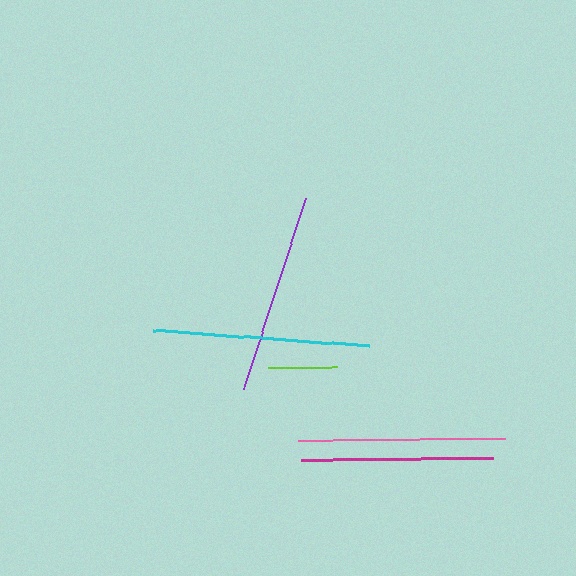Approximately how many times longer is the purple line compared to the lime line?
The purple line is approximately 2.9 times the length of the lime line.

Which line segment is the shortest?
The lime line is the shortest at approximately 69 pixels.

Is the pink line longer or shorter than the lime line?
The pink line is longer than the lime line.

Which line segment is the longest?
The cyan line is the longest at approximately 215 pixels.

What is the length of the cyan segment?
The cyan segment is approximately 215 pixels long.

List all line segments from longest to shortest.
From longest to shortest: cyan, pink, purple, magenta, lime.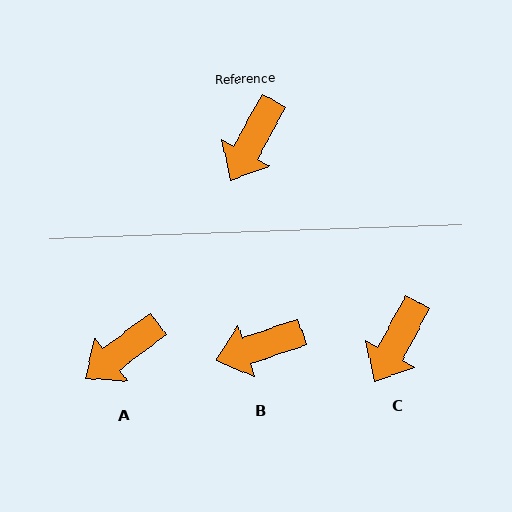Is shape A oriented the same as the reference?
No, it is off by about 25 degrees.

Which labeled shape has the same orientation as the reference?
C.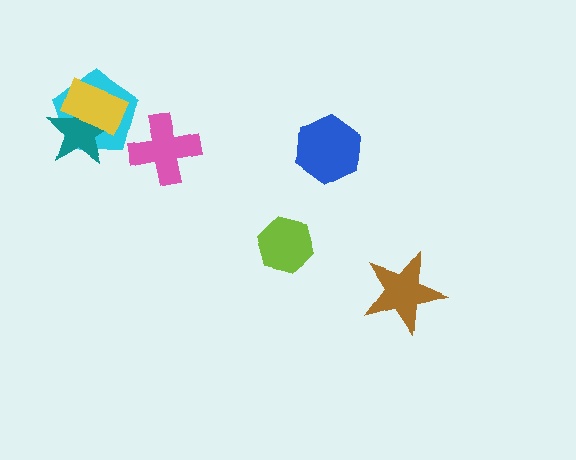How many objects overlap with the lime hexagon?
0 objects overlap with the lime hexagon.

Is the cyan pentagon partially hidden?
Yes, it is partially covered by another shape.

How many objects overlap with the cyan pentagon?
2 objects overlap with the cyan pentagon.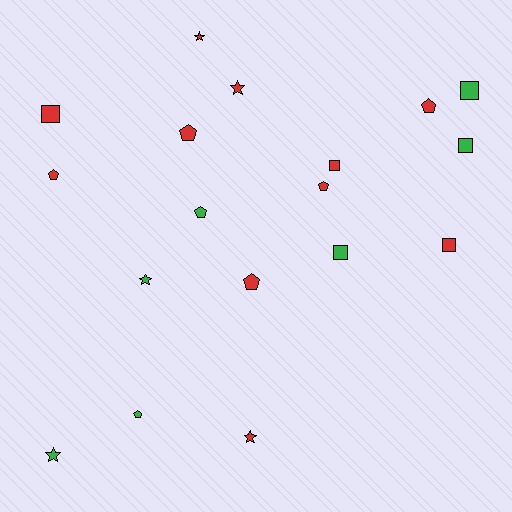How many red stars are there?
There are 3 red stars.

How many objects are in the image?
There are 18 objects.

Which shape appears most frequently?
Pentagon, with 7 objects.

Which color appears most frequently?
Red, with 11 objects.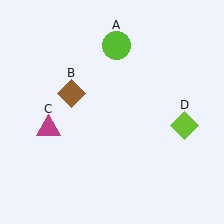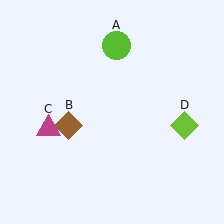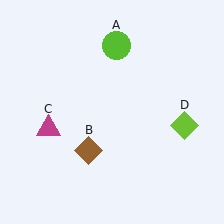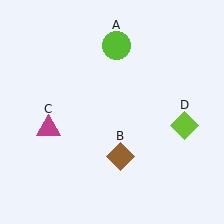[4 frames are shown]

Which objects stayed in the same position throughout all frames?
Lime circle (object A) and magenta triangle (object C) and lime diamond (object D) remained stationary.